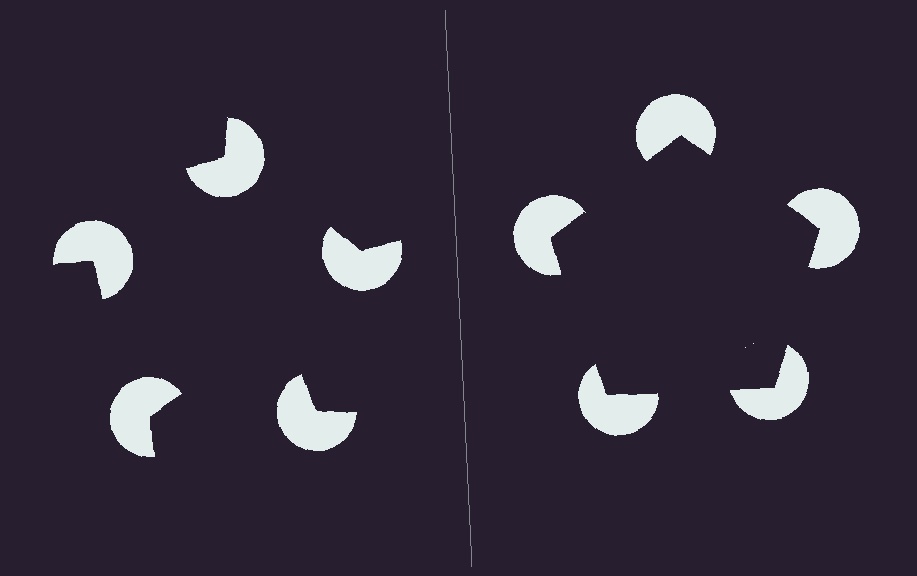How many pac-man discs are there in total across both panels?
10 — 5 on each side.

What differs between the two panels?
The pac-man discs are positioned identically on both sides; only the wedge orientations differ. On the right they align to a pentagon; on the left they are misaligned.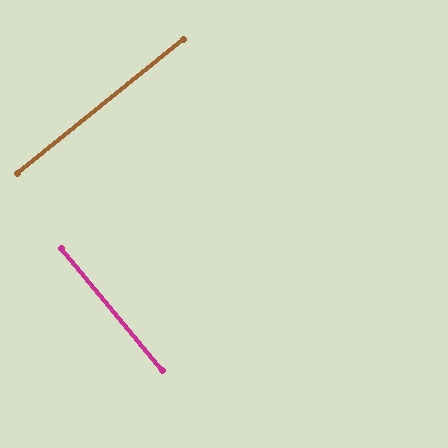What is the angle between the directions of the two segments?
Approximately 89 degrees.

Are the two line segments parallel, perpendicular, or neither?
Perpendicular — they meet at approximately 89°.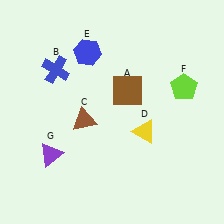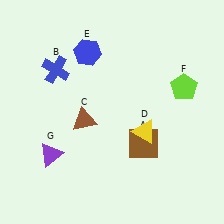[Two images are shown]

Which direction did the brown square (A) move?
The brown square (A) moved down.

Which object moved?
The brown square (A) moved down.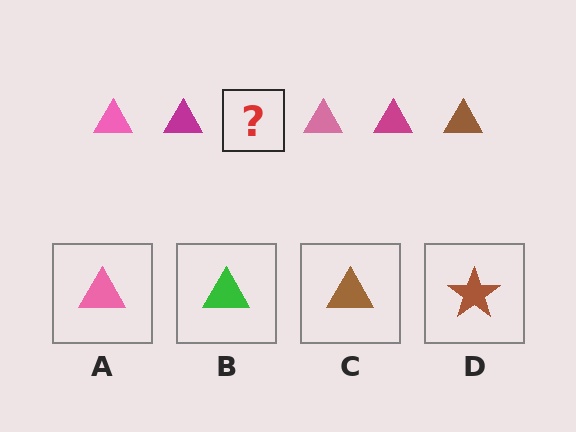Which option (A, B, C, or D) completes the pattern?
C.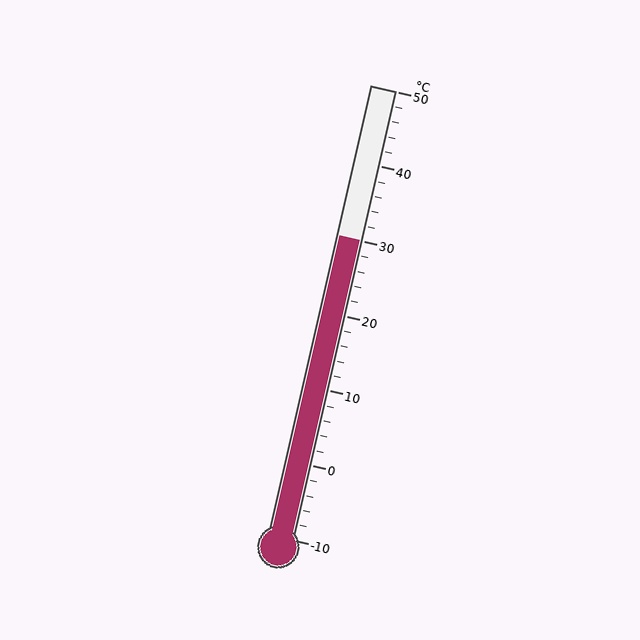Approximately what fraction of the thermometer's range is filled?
The thermometer is filled to approximately 65% of its range.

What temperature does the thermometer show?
The thermometer shows approximately 30°C.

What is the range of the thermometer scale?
The thermometer scale ranges from -10°C to 50°C.